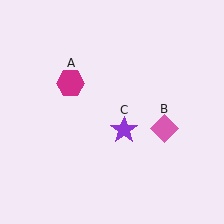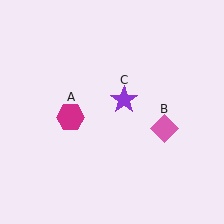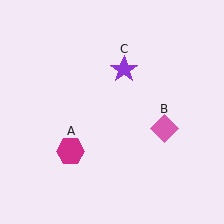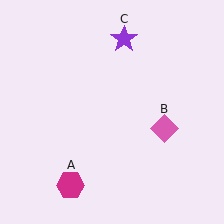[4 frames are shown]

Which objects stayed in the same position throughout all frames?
Pink diamond (object B) remained stationary.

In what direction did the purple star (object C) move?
The purple star (object C) moved up.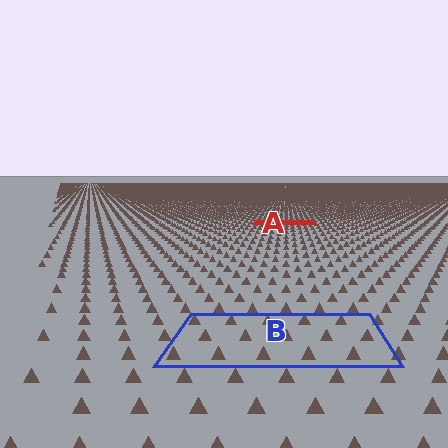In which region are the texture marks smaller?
The texture marks are smaller in region A, because it is farther away.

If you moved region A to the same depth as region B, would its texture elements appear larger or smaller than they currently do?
They would appear larger. At a closer depth, the same texture elements are projected at a bigger on-screen size.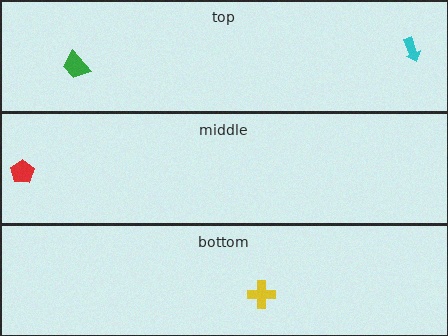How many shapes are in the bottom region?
1.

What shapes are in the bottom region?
The yellow cross.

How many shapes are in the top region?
2.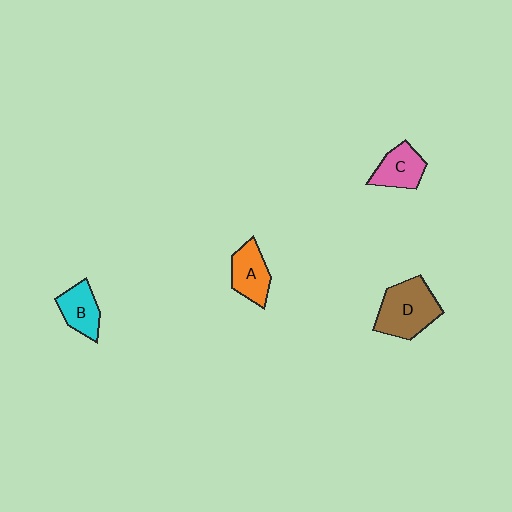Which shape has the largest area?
Shape D (brown).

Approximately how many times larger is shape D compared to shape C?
Approximately 1.6 times.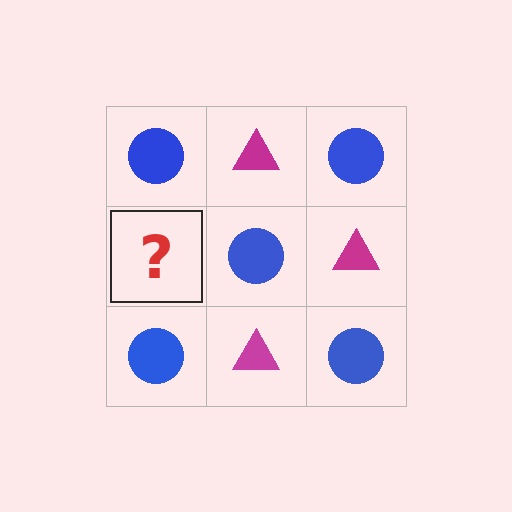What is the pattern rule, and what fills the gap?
The rule is that it alternates blue circle and magenta triangle in a checkerboard pattern. The gap should be filled with a magenta triangle.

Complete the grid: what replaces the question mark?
The question mark should be replaced with a magenta triangle.